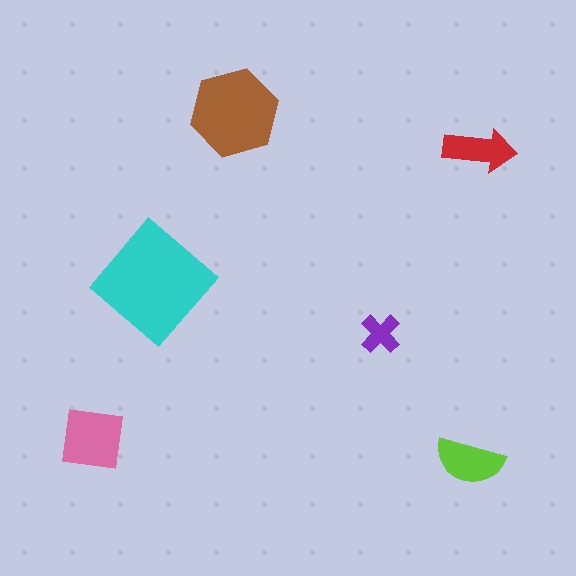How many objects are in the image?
There are 6 objects in the image.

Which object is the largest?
The cyan diamond.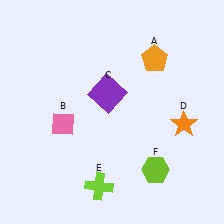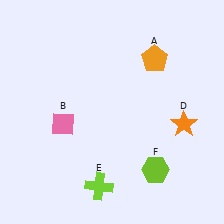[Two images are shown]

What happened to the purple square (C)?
The purple square (C) was removed in Image 2. It was in the top-left area of Image 1.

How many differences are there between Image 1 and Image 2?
There is 1 difference between the two images.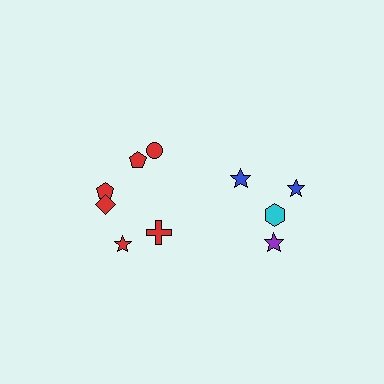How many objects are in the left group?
There are 6 objects.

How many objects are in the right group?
There are 4 objects.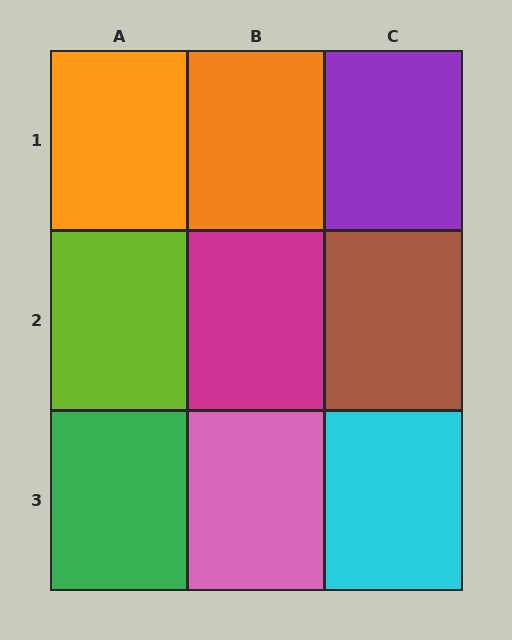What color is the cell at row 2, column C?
Brown.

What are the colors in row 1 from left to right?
Orange, orange, purple.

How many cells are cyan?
1 cell is cyan.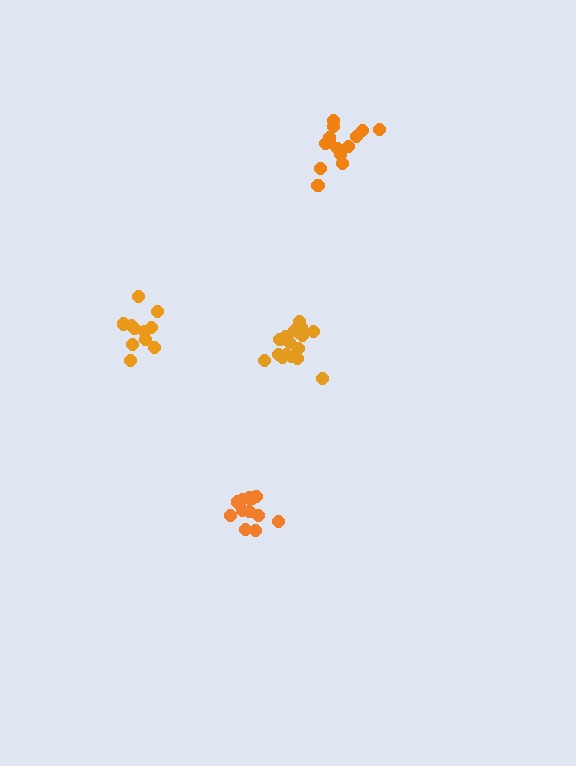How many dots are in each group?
Group 1: 17 dots, Group 2: 14 dots, Group 3: 13 dots, Group 4: 11 dots (55 total).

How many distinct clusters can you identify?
There are 4 distinct clusters.